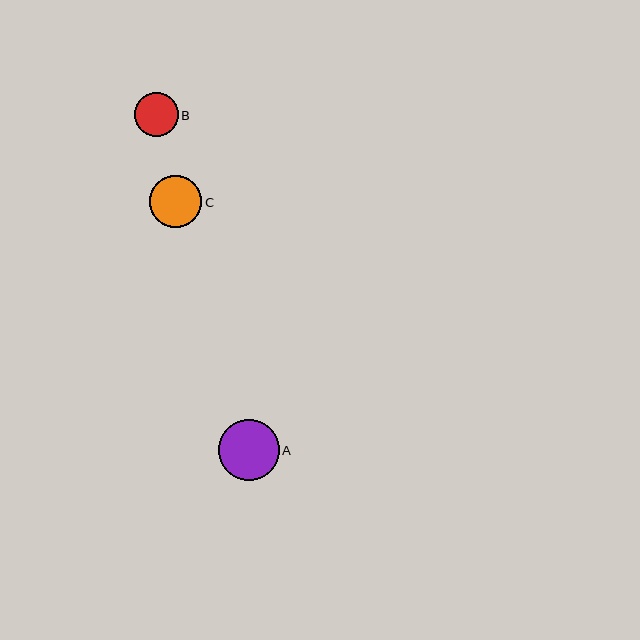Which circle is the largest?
Circle A is the largest with a size of approximately 61 pixels.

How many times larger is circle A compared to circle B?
Circle A is approximately 1.4 times the size of circle B.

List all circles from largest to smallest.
From largest to smallest: A, C, B.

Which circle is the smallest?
Circle B is the smallest with a size of approximately 44 pixels.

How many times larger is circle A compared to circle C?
Circle A is approximately 1.2 times the size of circle C.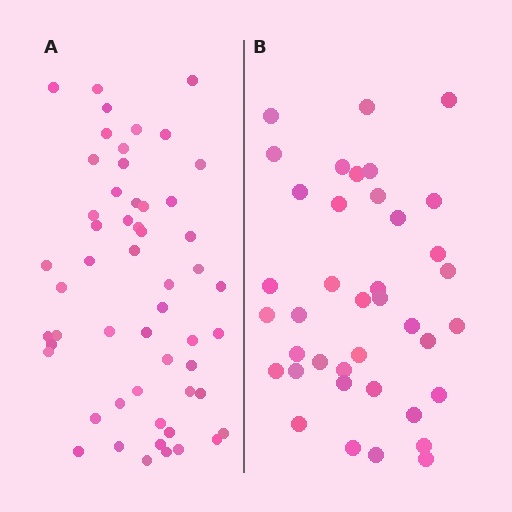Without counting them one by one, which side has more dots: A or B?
Region A (the left region) has more dots.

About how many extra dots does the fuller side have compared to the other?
Region A has approximately 15 more dots than region B.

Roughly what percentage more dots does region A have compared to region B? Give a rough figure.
About 40% more.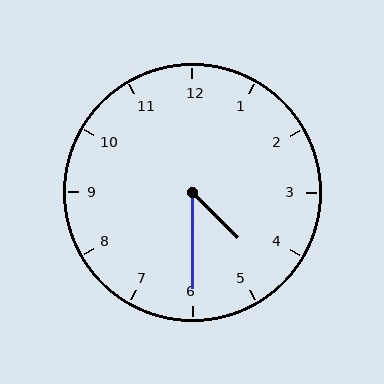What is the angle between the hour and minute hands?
Approximately 45 degrees.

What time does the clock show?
4:30.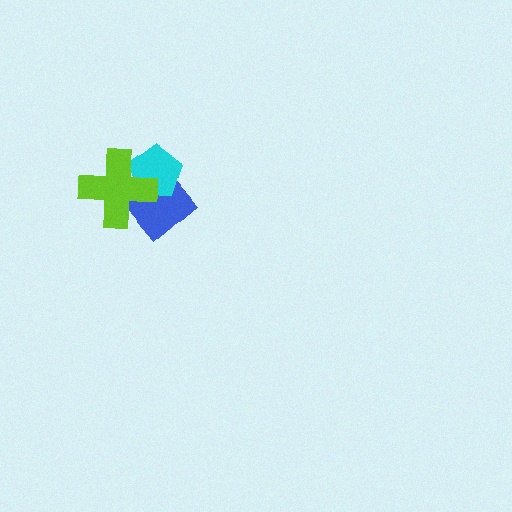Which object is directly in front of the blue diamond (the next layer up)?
The cyan pentagon is directly in front of the blue diamond.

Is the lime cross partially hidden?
No, no other shape covers it.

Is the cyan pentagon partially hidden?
Yes, it is partially covered by another shape.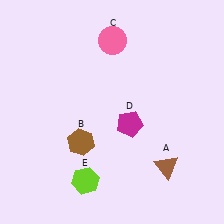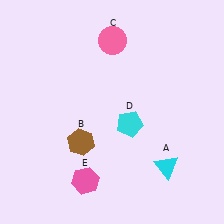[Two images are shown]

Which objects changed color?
A changed from brown to cyan. D changed from magenta to cyan. E changed from lime to pink.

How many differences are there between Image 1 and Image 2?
There are 3 differences between the two images.